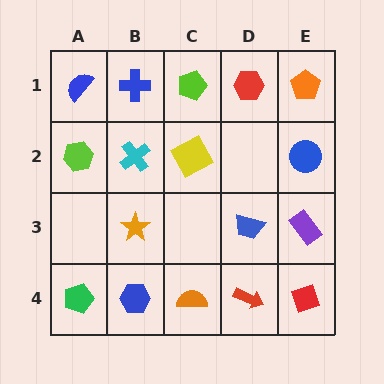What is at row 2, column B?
A cyan cross.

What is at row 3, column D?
A blue trapezoid.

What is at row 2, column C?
A yellow square.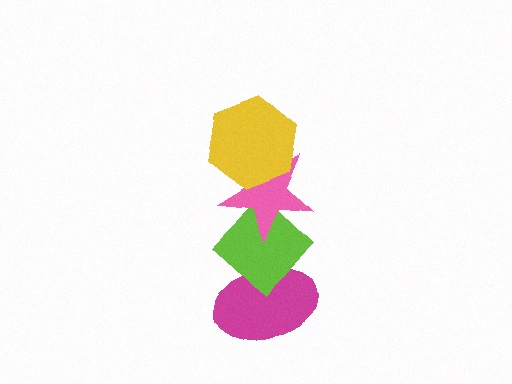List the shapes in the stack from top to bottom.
From top to bottom: the yellow hexagon, the pink star, the lime diamond, the magenta ellipse.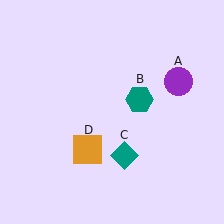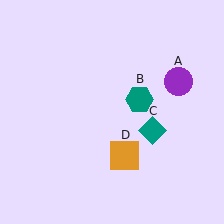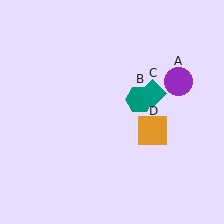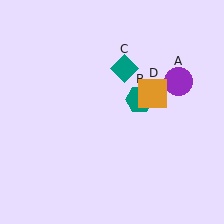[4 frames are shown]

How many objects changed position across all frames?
2 objects changed position: teal diamond (object C), orange square (object D).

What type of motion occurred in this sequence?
The teal diamond (object C), orange square (object D) rotated counterclockwise around the center of the scene.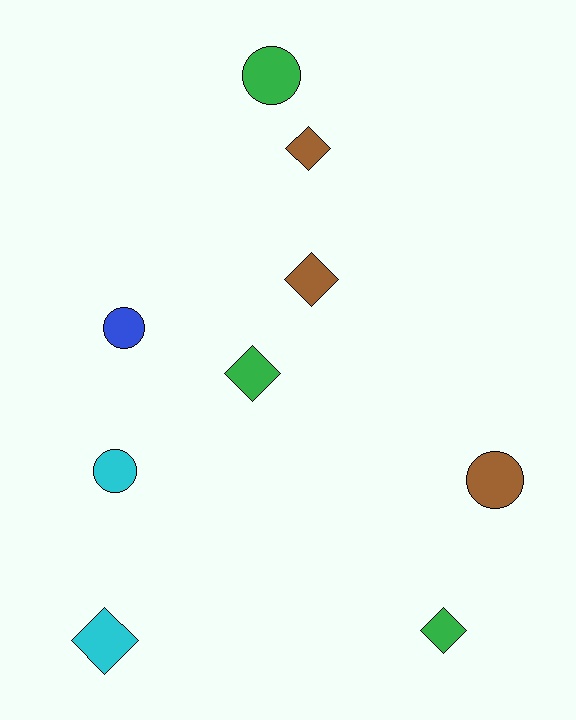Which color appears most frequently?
Brown, with 3 objects.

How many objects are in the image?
There are 9 objects.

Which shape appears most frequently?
Diamond, with 5 objects.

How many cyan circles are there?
There is 1 cyan circle.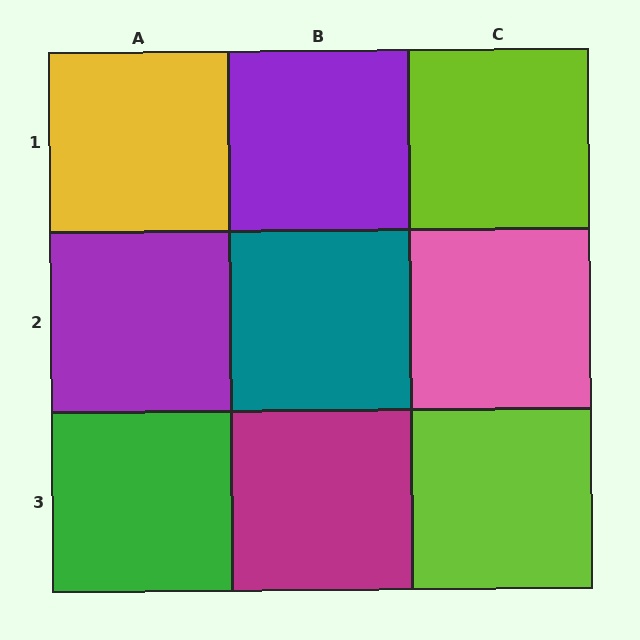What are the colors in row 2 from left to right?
Purple, teal, pink.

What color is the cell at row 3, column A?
Green.